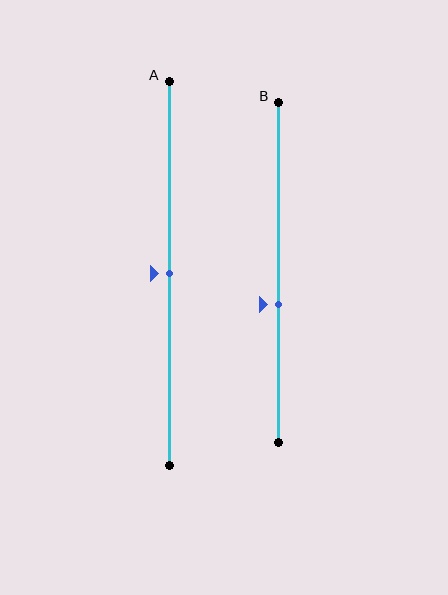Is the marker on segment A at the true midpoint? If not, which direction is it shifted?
Yes, the marker on segment A is at the true midpoint.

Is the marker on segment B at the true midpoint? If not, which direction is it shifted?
No, the marker on segment B is shifted downward by about 9% of the segment length.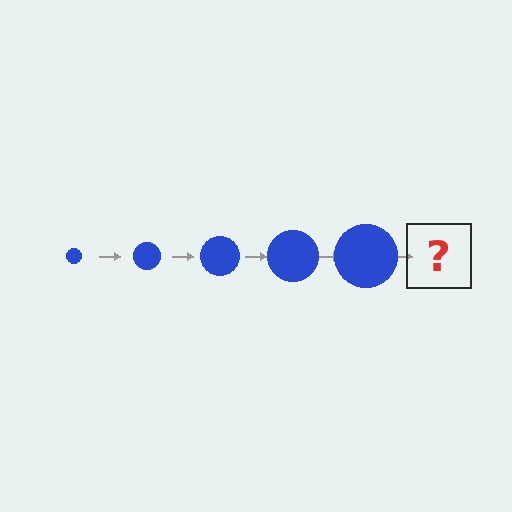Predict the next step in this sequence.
The next step is a blue circle, larger than the previous one.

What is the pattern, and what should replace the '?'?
The pattern is that the circle gets progressively larger each step. The '?' should be a blue circle, larger than the previous one.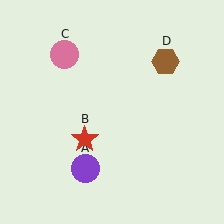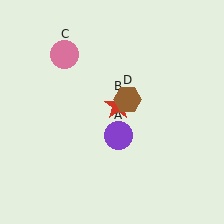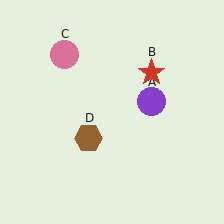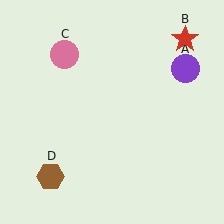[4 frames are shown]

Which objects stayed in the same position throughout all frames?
Pink circle (object C) remained stationary.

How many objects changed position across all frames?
3 objects changed position: purple circle (object A), red star (object B), brown hexagon (object D).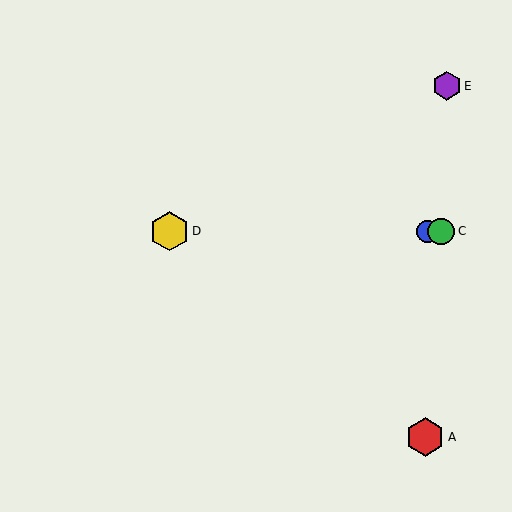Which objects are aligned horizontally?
Objects B, C, D are aligned horizontally.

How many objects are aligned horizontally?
3 objects (B, C, D) are aligned horizontally.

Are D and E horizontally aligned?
No, D is at y≈231 and E is at y≈86.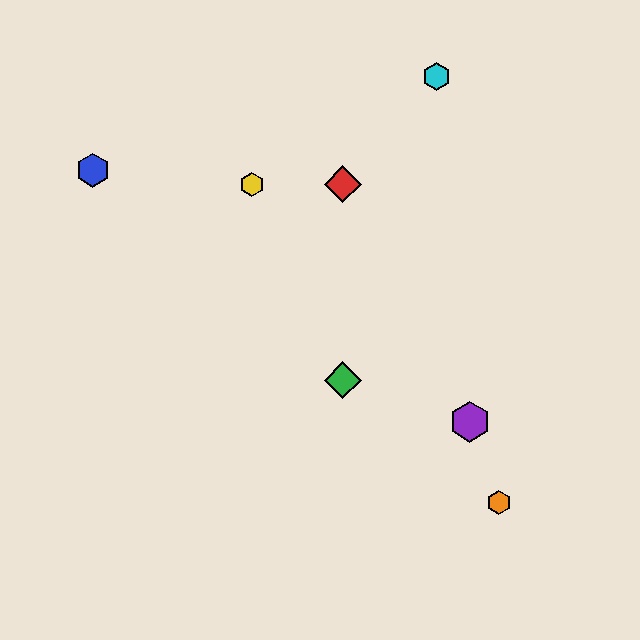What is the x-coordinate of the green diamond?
The green diamond is at x≈343.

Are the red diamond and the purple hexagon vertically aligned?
No, the red diamond is at x≈343 and the purple hexagon is at x≈470.